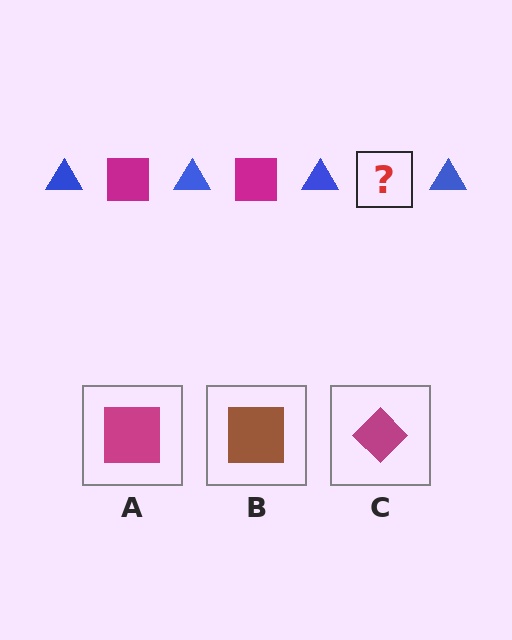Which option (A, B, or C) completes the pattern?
A.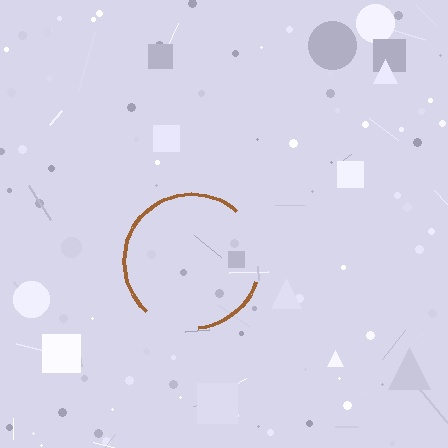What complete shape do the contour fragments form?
The contour fragments form a circle.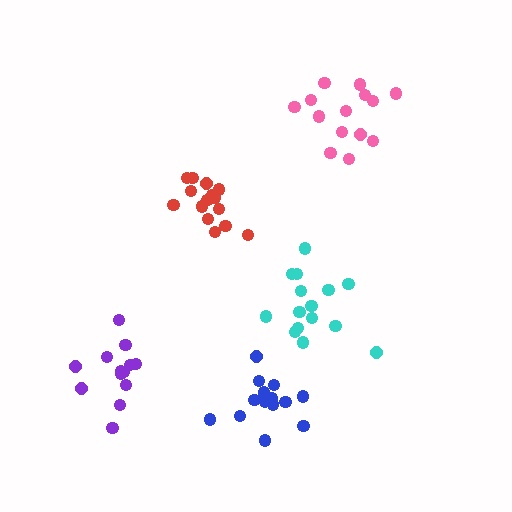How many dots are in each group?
Group 1: 15 dots, Group 2: 15 dots, Group 3: 13 dots, Group 4: 14 dots, Group 5: 14 dots (71 total).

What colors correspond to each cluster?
The clusters are colored: cyan, red, purple, blue, pink.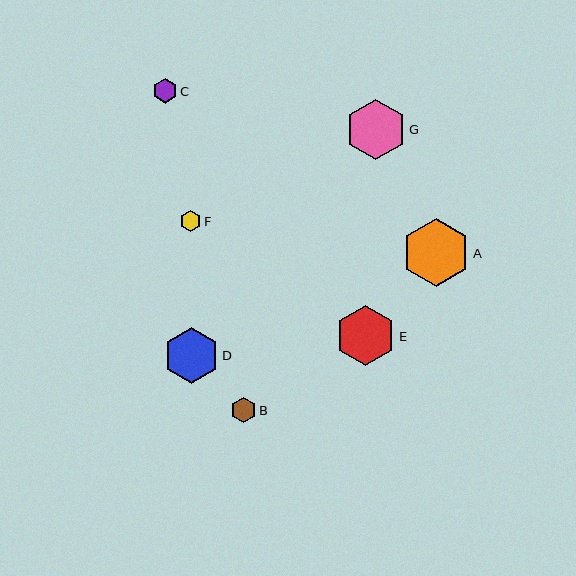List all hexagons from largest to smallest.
From largest to smallest: A, G, E, D, B, C, F.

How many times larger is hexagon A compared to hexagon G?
Hexagon A is approximately 1.1 times the size of hexagon G.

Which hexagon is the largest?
Hexagon A is the largest with a size of approximately 68 pixels.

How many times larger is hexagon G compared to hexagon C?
Hexagon G is approximately 2.5 times the size of hexagon C.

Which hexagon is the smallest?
Hexagon F is the smallest with a size of approximately 21 pixels.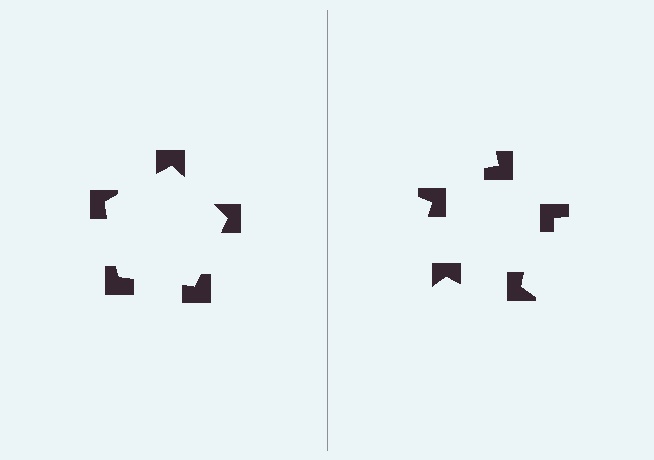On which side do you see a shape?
An illusory pentagon appears on the left side. On the right side the wedge cuts are rotated, so no coherent shape forms.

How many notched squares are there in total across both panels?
10 — 5 on each side.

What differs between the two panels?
The notched squares are positioned identically on both sides; only the wedge orientations differ. On the left they align to a pentagon; on the right they are misaligned.